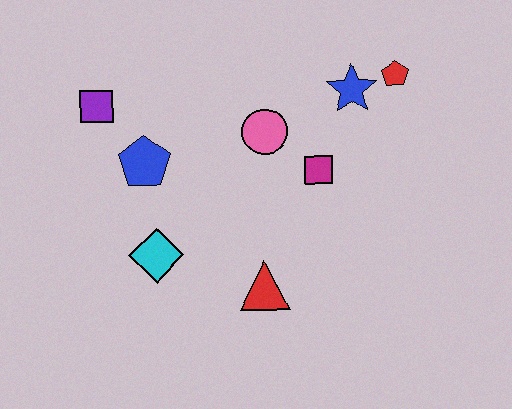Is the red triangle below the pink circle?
Yes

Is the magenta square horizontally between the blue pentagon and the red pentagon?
Yes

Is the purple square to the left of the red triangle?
Yes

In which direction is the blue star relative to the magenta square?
The blue star is above the magenta square.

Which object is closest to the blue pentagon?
The purple square is closest to the blue pentagon.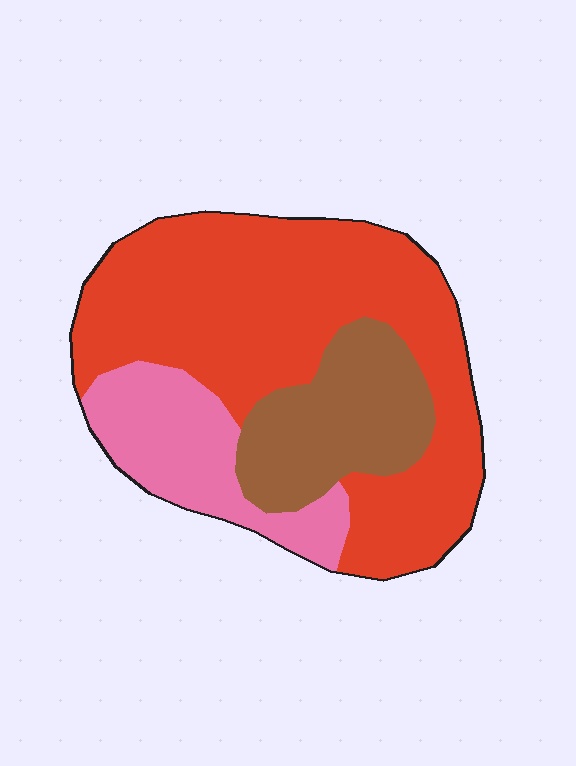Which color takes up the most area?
Red, at roughly 60%.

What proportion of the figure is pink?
Pink covers about 20% of the figure.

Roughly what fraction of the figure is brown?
Brown takes up about one fifth (1/5) of the figure.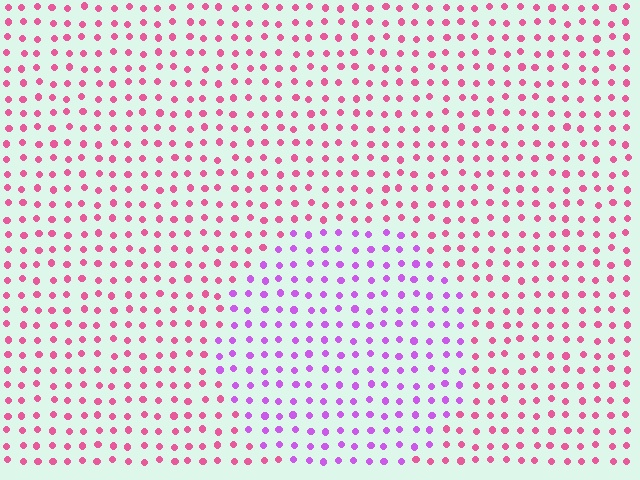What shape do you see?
I see a circle.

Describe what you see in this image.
The image is filled with small pink elements in a uniform arrangement. A circle-shaped region is visible where the elements are tinted to a slightly different hue, forming a subtle color boundary.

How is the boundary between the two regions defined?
The boundary is defined purely by a slight shift in hue (about 45 degrees). Spacing, size, and orientation are identical on both sides.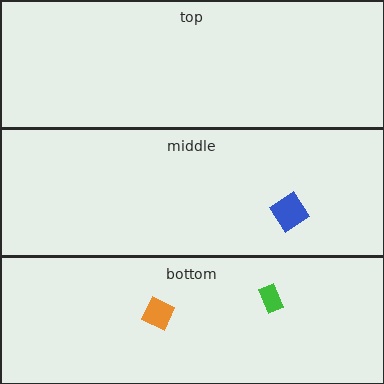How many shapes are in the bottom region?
2.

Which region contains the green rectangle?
The bottom region.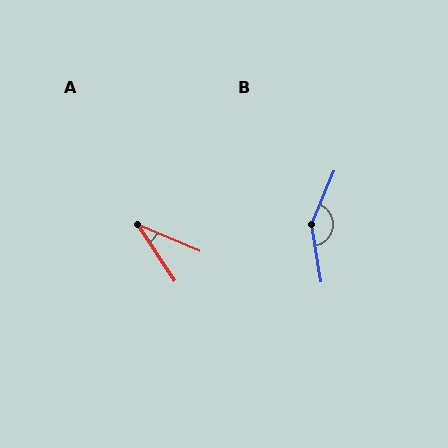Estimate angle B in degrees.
Approximately 148 degrees.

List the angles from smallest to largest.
A (33°), B (148°).